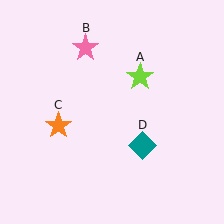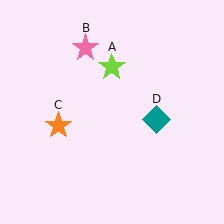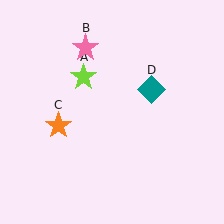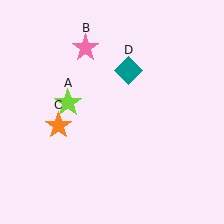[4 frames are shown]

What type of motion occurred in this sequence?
The lime star (object A), teal diamond (object D) rotated counterclockwise around the center of the scene.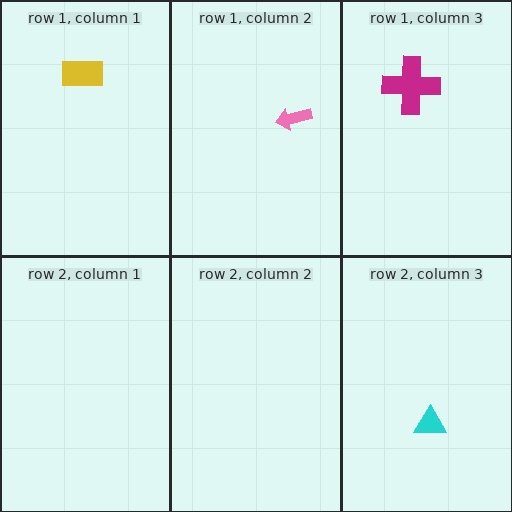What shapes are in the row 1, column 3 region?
The magenta cross.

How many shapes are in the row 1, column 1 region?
1.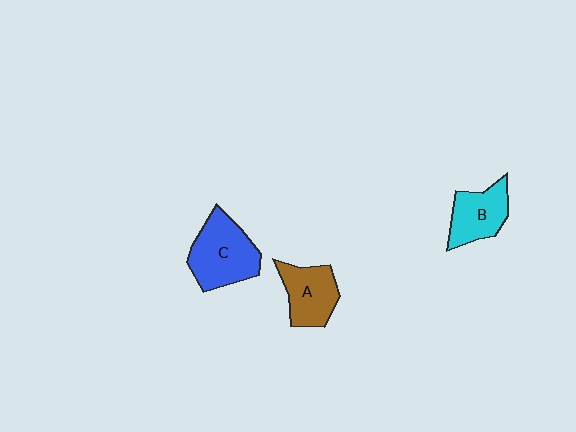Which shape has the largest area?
Shape C (blue).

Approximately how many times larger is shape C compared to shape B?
Approximately 1.4 times.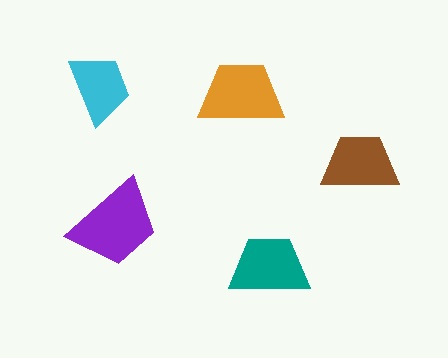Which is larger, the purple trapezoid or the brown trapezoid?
The purple one.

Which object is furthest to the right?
The brown trapezoid is rightmost.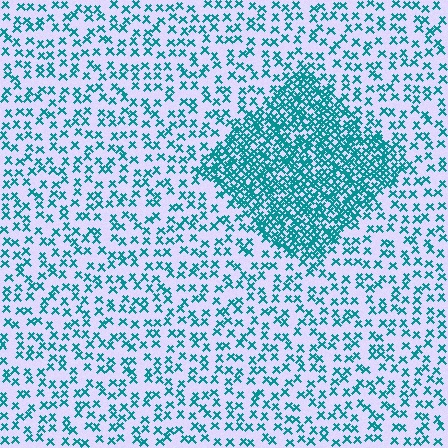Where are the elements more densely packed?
The elements are more densely packed inside the diamond boundary.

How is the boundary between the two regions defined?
The boundary is defined by a change in element density (approximately 2.8x ratio). All elements are the same color, size, and shape.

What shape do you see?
I see a diamond.